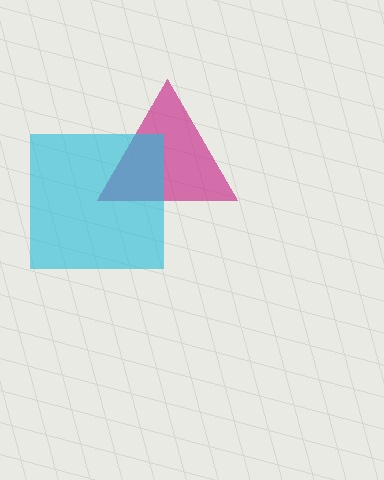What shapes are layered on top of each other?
The layered shapes are: a magenta triangle, a cyan square.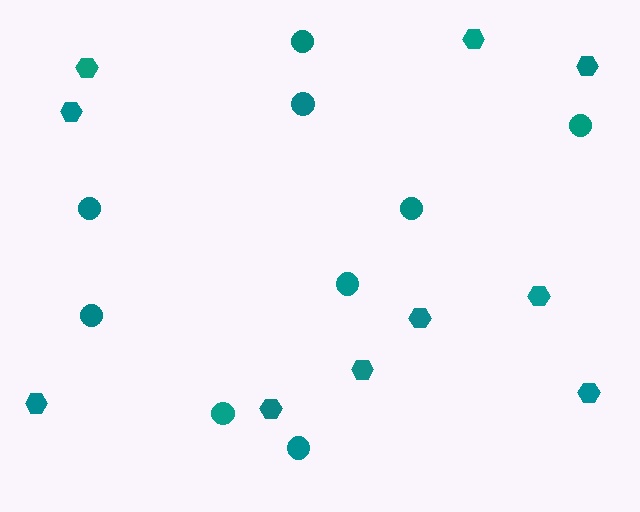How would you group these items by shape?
There are 2 groups: one group of hexagons (10) and one group of circles (9).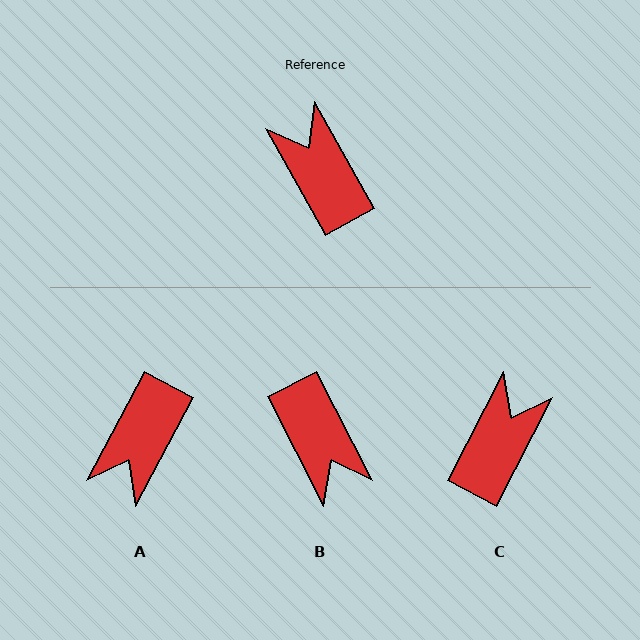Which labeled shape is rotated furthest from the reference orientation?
B, about 178 degrees away.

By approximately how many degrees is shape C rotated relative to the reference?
Approximately 57 degrees clockwise.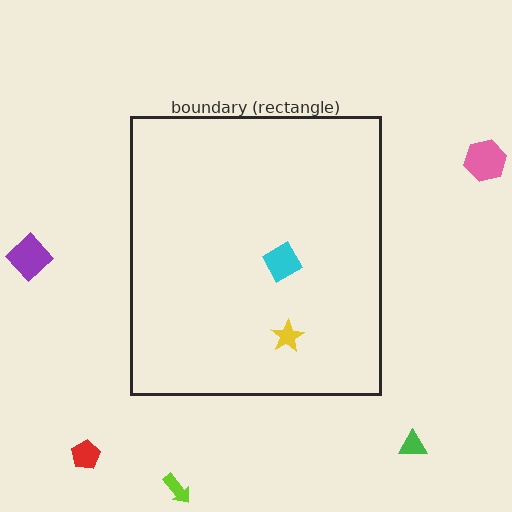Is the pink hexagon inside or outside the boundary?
Outside.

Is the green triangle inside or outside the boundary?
Outside.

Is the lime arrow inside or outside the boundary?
Outside.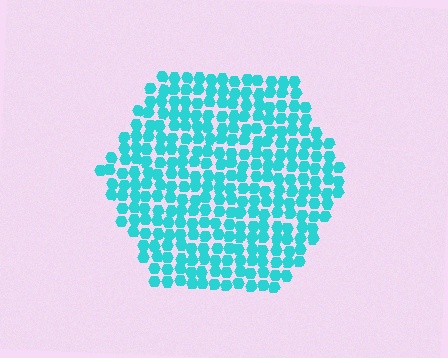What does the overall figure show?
The overall figure shows a hexagon.